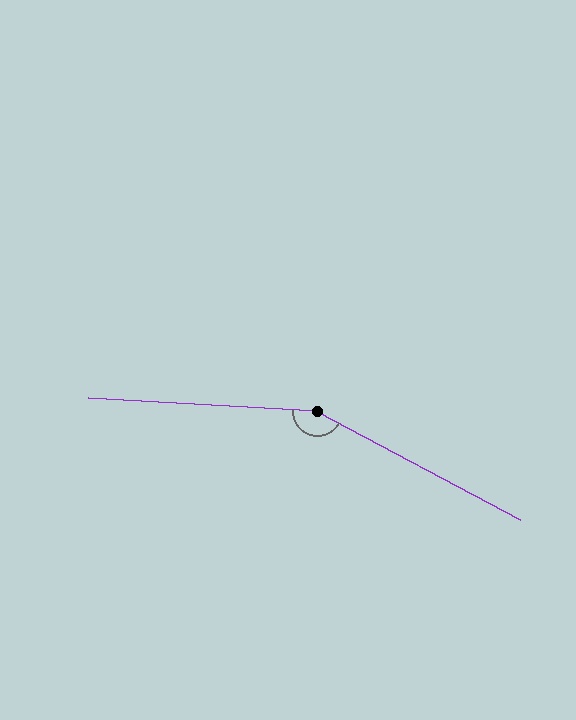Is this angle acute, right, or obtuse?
It is obtuse.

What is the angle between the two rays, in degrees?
Approximately 155 degrees.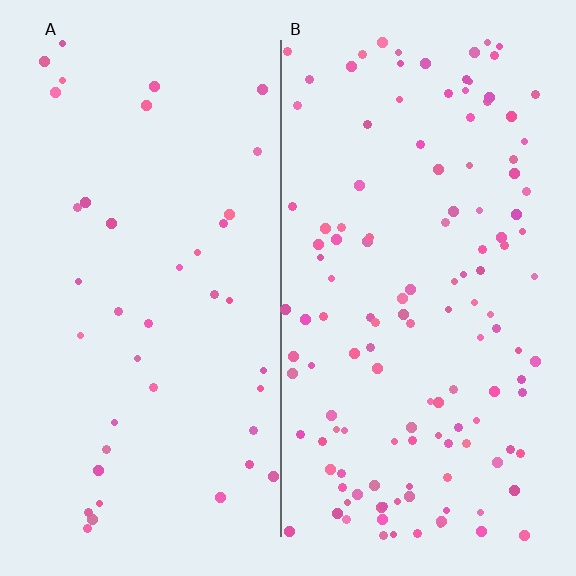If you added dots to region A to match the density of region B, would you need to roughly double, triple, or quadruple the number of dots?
Approximately triple.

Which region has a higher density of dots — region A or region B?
B (the right).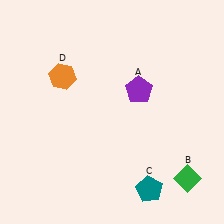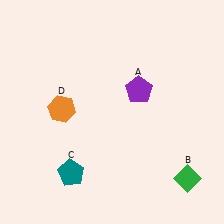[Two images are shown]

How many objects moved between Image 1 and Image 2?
2 objects moved between the two images.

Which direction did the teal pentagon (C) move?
The teal pentagon (C) moved left.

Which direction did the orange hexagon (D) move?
The orange hexagon (D) moved down.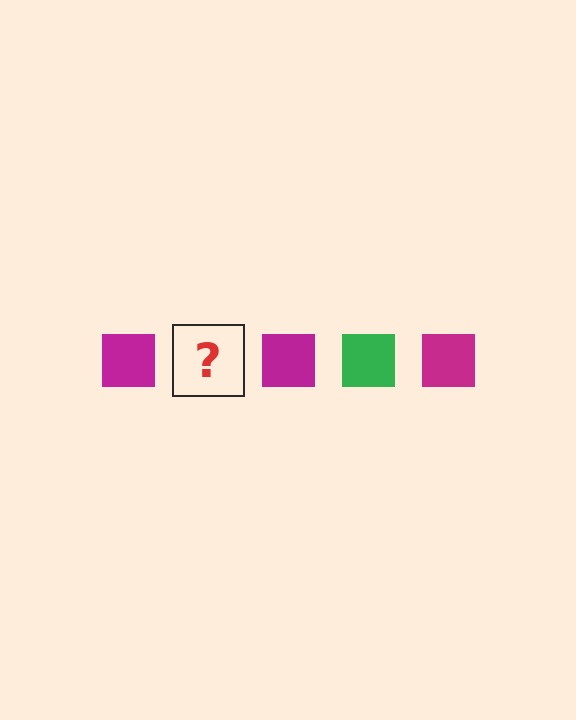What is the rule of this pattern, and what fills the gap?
The rule is that the pattern cycles through magenta, green squares. The gap should be filled with a green square.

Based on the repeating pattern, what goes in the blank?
The blank should be a green square.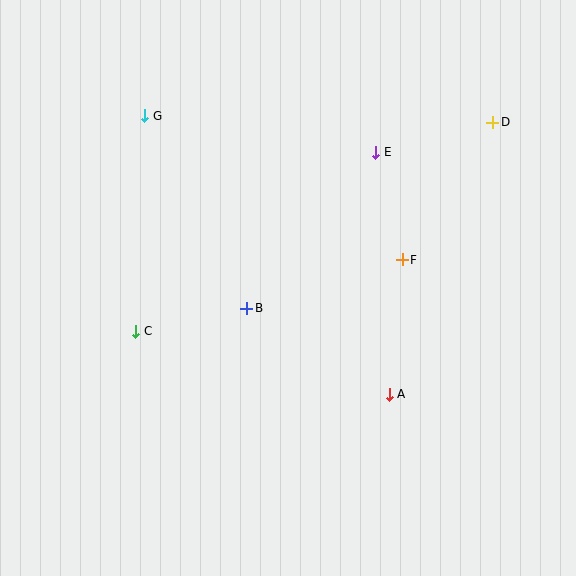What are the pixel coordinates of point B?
Point B is at (247, 308).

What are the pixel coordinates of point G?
Point G is at (145, 116).